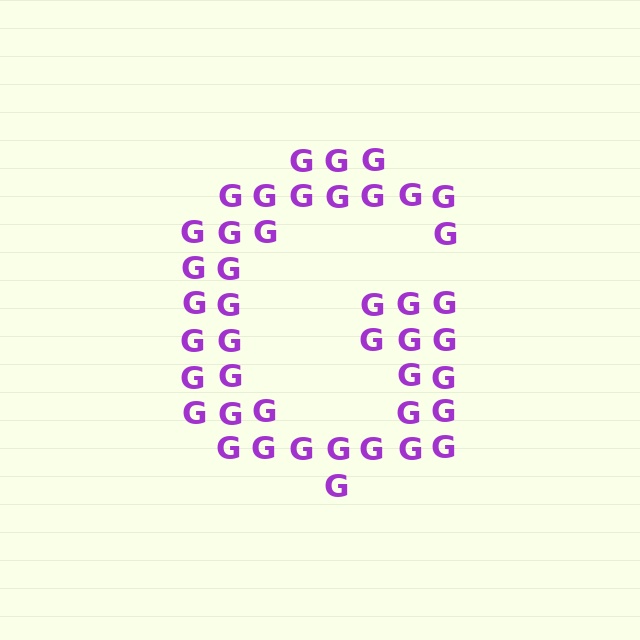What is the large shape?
The large shape is the letter G.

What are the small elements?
The small elements are letter G's.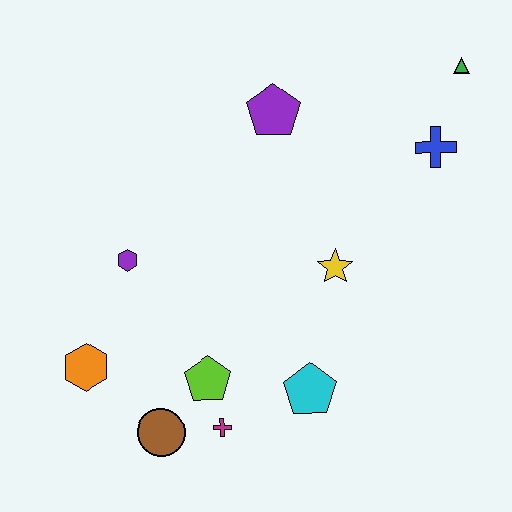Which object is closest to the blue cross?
The green triangle is closest to the blue cross.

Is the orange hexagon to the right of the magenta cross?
No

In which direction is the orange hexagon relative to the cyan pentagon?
The orange hexagon is to the left of the cyan pentagon.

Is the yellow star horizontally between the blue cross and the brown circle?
Yes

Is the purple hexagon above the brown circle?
Yes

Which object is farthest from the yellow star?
The orange hexagon is farthest from the yellow star.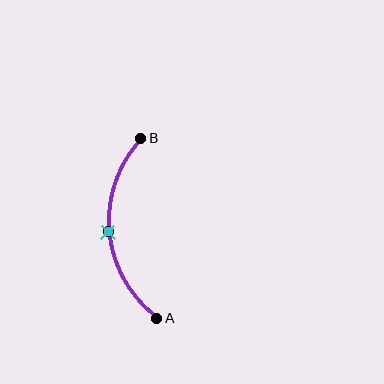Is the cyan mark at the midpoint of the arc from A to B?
Yes. The cyan mark lies on the arc at equal arc-length from both A and B — it is the arc midpoint.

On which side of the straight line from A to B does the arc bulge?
The arc bulges to the left of the straight line connecting A and B.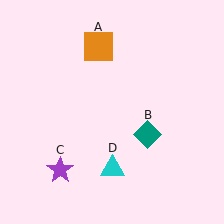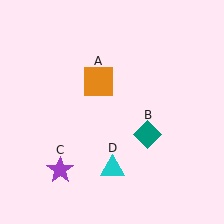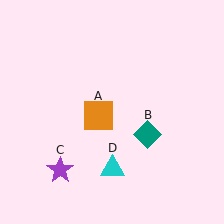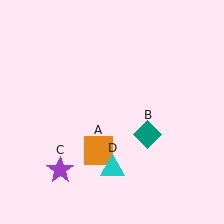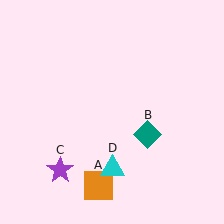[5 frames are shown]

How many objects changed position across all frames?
1 object changed position: orange square (object A).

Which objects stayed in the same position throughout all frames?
Teal diamond (object B) and purple star (object C) and cyan triangle (object D) remained stationary.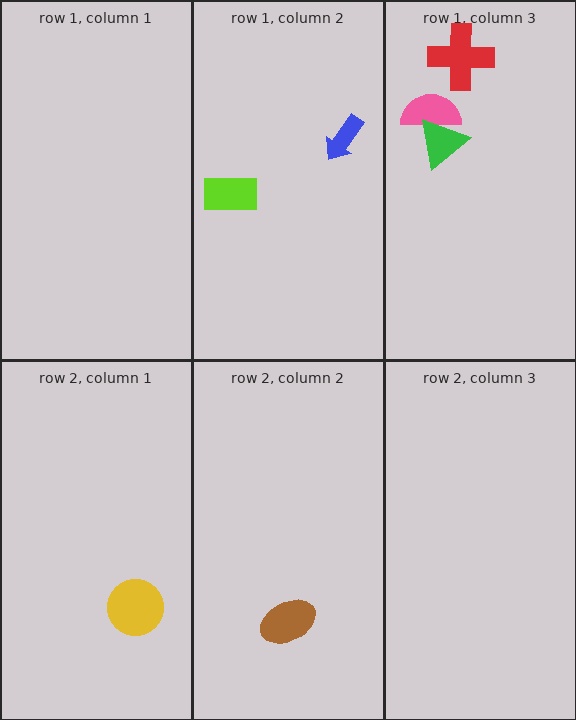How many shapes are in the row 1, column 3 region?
3.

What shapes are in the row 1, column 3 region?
The red cross, the pink semicircle, the green triangle.